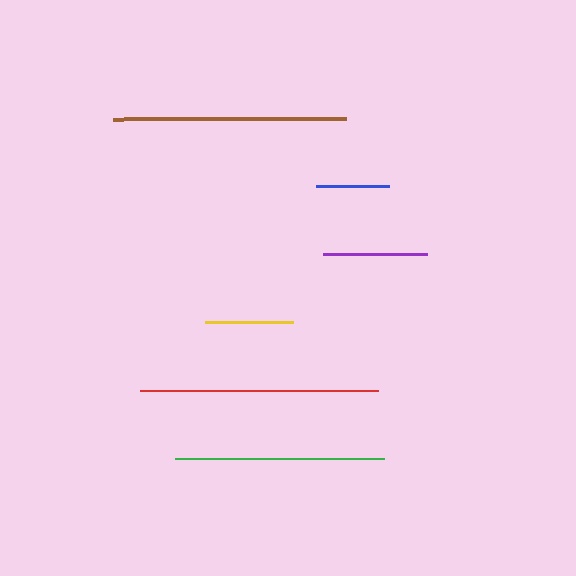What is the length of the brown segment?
The brown segment is approximately 233 pixels long.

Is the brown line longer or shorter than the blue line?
The brown line is longer than the blue line.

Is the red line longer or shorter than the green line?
The red line is longer than the green line.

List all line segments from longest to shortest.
From longest to shortest: red, brown, green, purple, yellow, blue.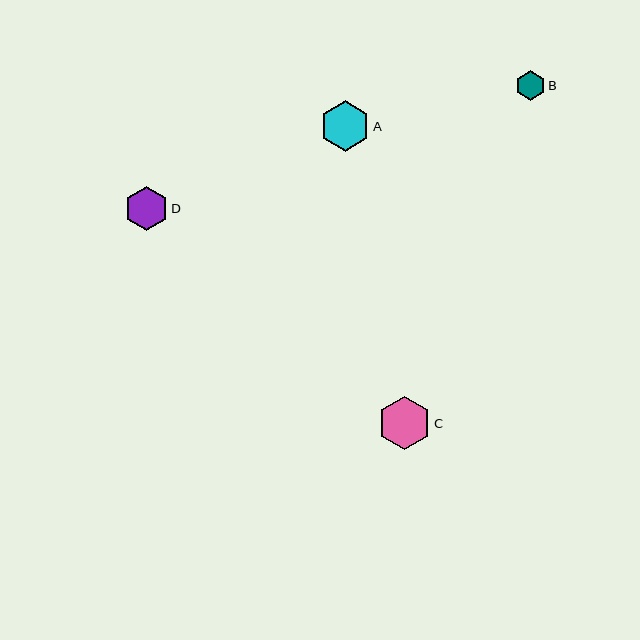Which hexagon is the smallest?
Hexagon B is the smallest with a size of approximately 30 pixels.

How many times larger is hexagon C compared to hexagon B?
Hexagon C is approximately 1.8 times the size of hexagon B.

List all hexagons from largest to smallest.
From largest to smallest: C, A, D, B.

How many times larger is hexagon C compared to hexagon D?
Hexagon C is approximately 1.2 times the size of hexagon D.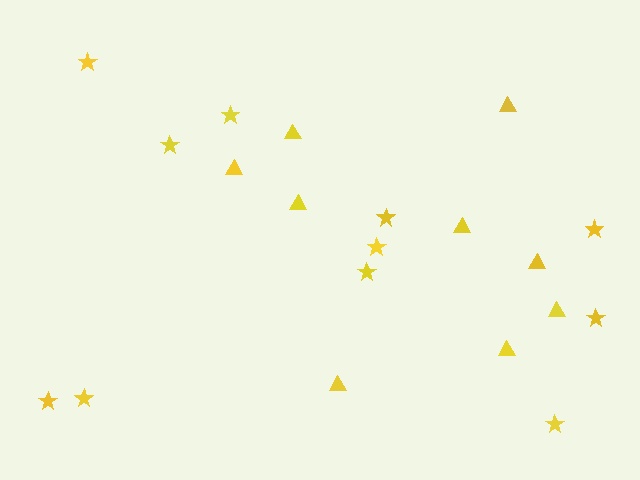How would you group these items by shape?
There are 2 groups: one group of triangles (9) and one group of stars (11).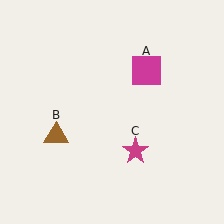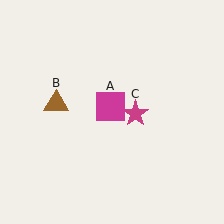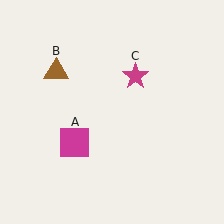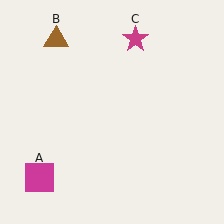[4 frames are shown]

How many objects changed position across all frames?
3 objects changed position: magenta square (object A), brown triangle (object B), magenta star (object C).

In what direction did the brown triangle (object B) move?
The brown triangle (object B) moved up.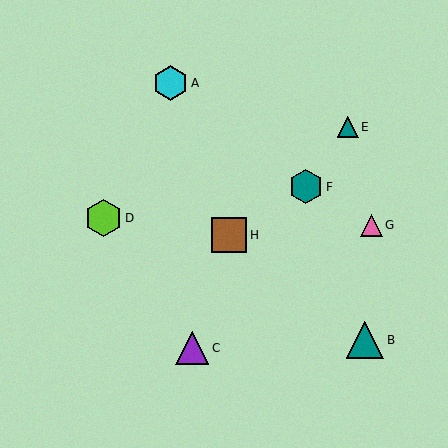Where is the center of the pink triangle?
The center of the pink triangle is at (372, 225).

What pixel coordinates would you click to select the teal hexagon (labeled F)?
Click at (306, 187) to select the teal hexagon F.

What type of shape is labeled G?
Shape G is a pink triangle.